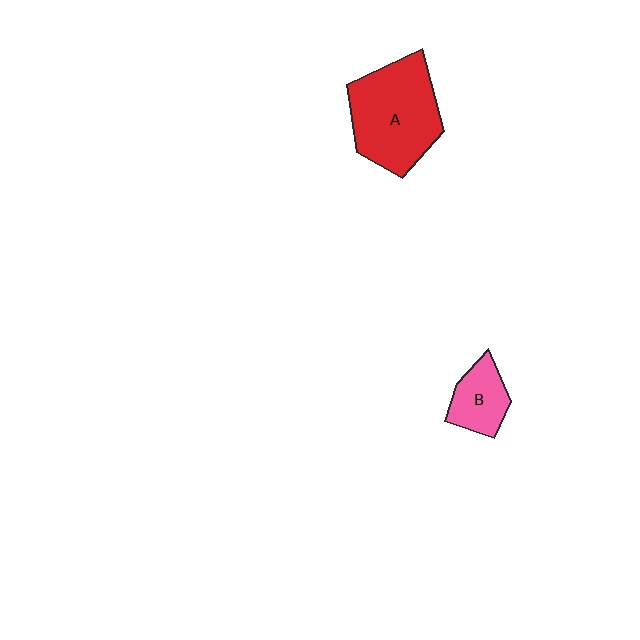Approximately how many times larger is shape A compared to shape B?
Approximately 2.4 times.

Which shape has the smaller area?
Shape B (pink).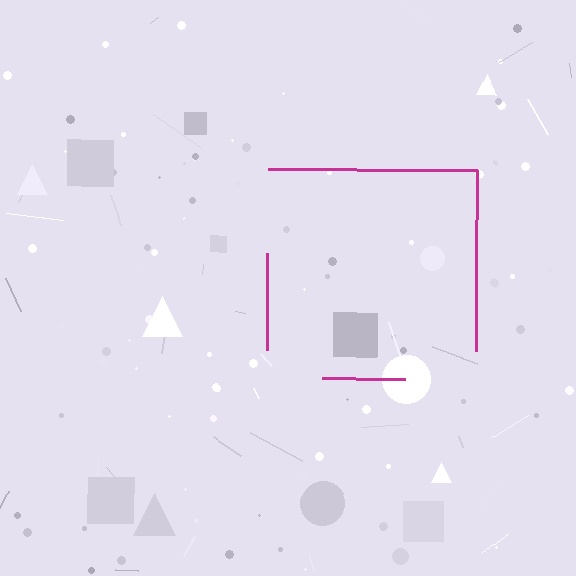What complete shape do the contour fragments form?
The contour fragments form a square.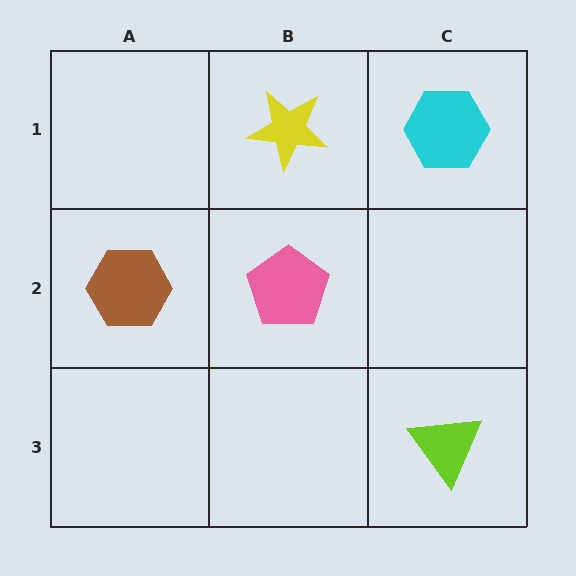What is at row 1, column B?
A yellow star.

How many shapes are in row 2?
2 shapes.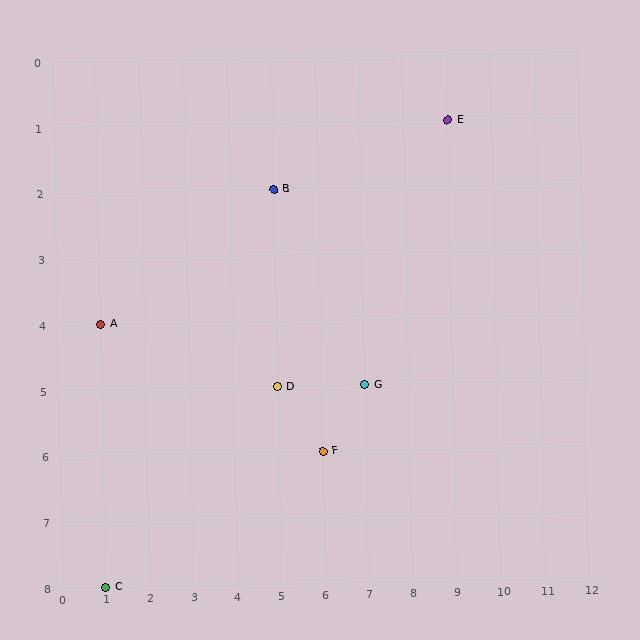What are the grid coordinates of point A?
Point A is at grid coordinates (1, 4).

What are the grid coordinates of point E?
Point E is at grid coordinates (9, 1).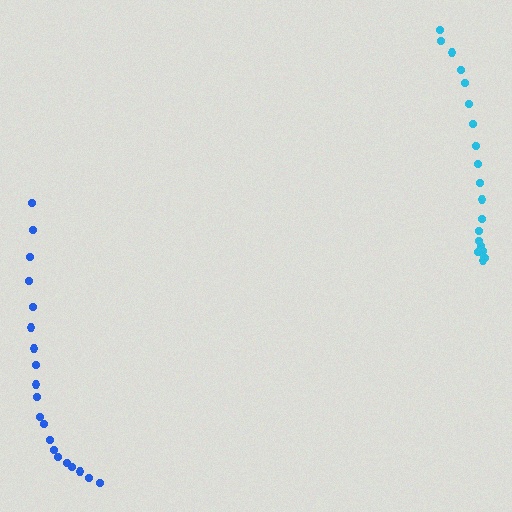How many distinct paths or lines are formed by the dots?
There are 2 distinct paths.